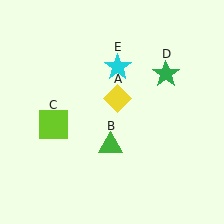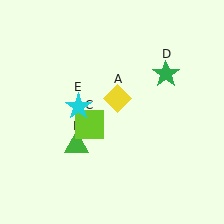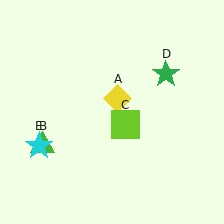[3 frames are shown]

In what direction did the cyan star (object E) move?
The cyan star (object E) moved down and to the left.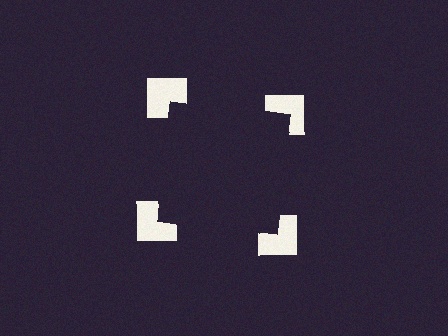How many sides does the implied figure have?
4 sides.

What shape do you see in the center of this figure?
An illusory square — its edges are inferred from the aligned wedge cuts in the notched squares, not physically drawn.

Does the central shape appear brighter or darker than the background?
It typically appears slightly darker than the background, even though no actual brightness change is drawn.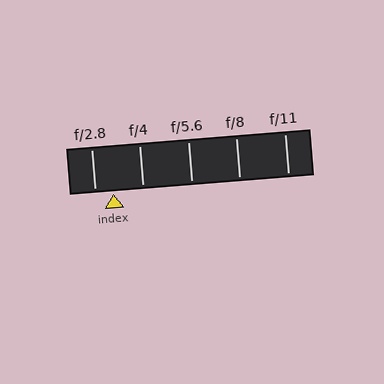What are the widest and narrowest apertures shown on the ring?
The widest aperture shown is f/2.8 and the narrowest is f/11.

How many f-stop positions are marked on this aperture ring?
There are 5 f-stop positions marked.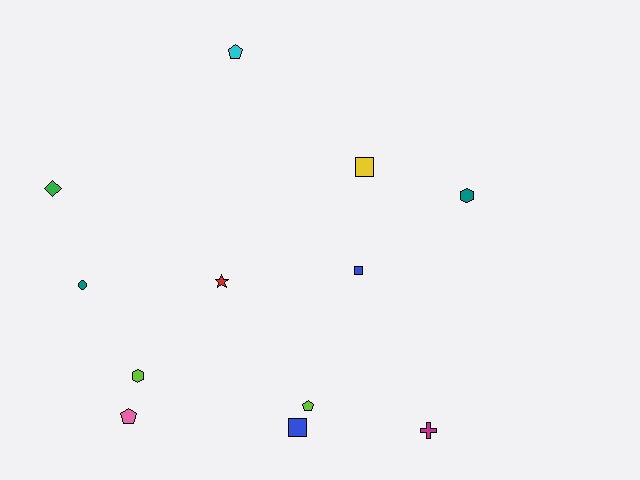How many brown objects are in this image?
There are no brown objects.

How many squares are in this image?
There are 3 squares.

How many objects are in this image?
There are 12 objects.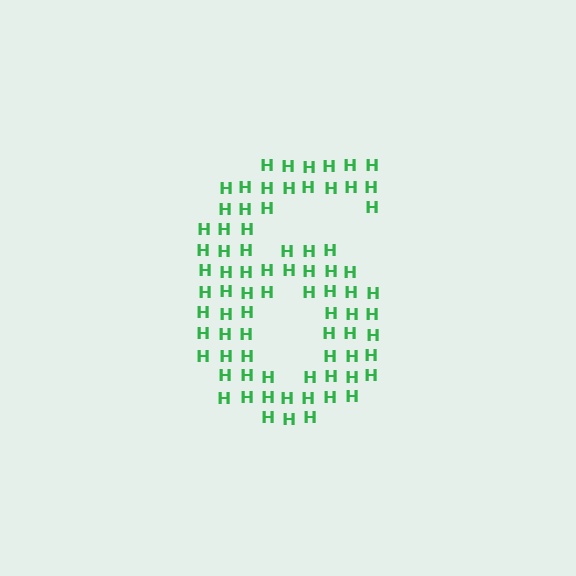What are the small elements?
The small elements are letter H's.